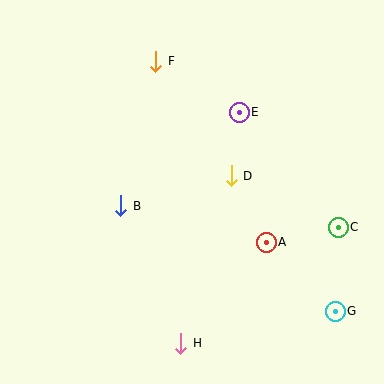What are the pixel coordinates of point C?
Point C is at (338, 227).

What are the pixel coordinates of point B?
Point B is at (121, 206).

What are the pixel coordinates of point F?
Point F is at (156, 61).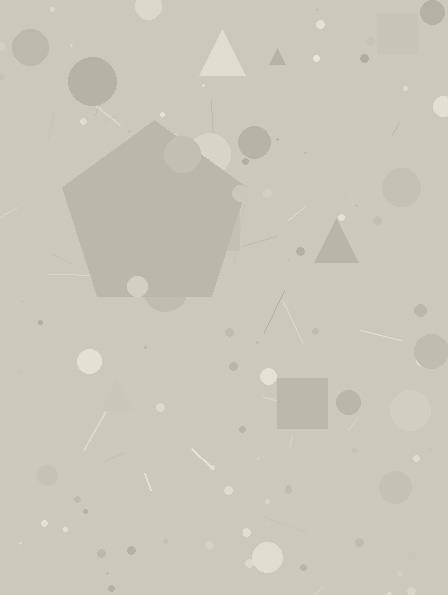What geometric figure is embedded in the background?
A pentagon is embedded in the background.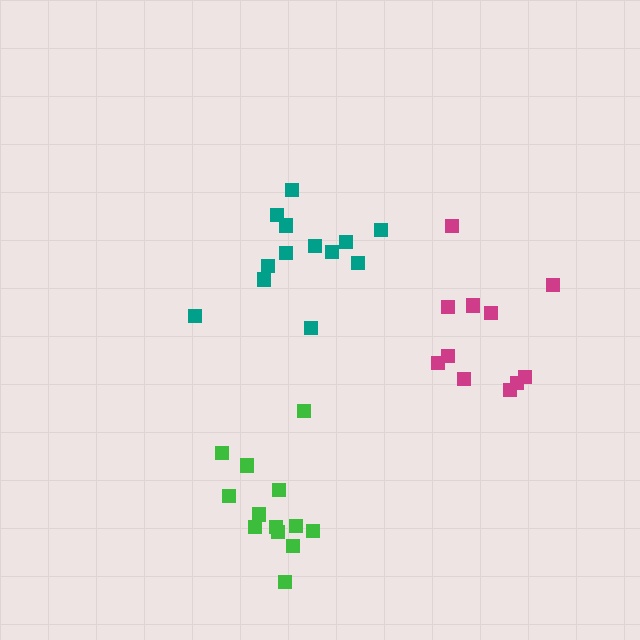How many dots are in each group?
Group 1: 11 dots, Group 2: 13 dots, Group 3: 13 dots (37 total).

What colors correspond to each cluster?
The clusters are colored: magenta, teal, green.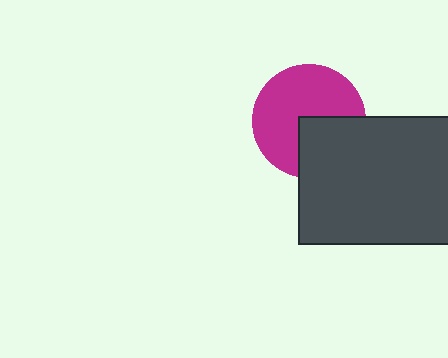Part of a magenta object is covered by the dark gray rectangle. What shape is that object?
It is a circle.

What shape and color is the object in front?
The object in front is a dark gray rectangle.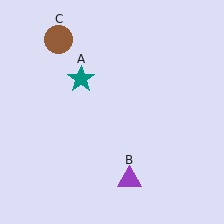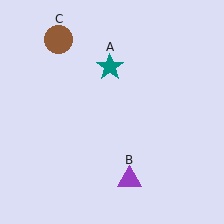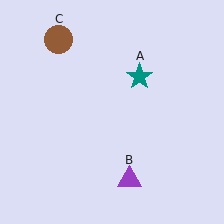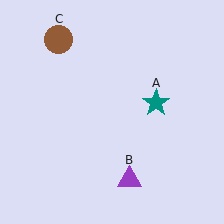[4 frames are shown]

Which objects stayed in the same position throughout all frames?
Purple triangle (object B) and brown circle (object C) remained stationary.